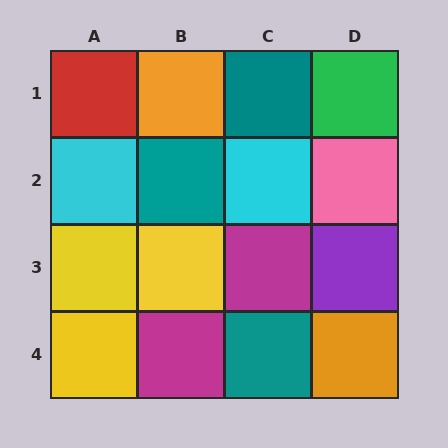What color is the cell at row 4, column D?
Orange.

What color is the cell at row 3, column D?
Purple.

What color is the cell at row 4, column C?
Teal.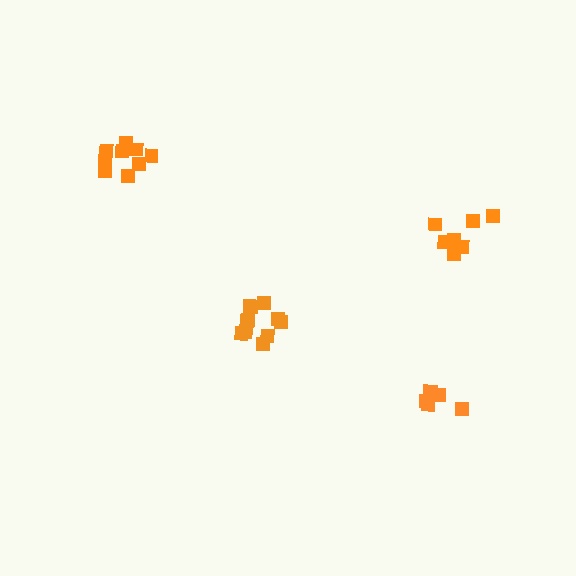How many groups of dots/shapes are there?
There are 4 groups.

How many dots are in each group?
Group 1: 6 dots, Group 2: 8 dots, Group 3: 11 dots, Group 4: 9 dots (34 total).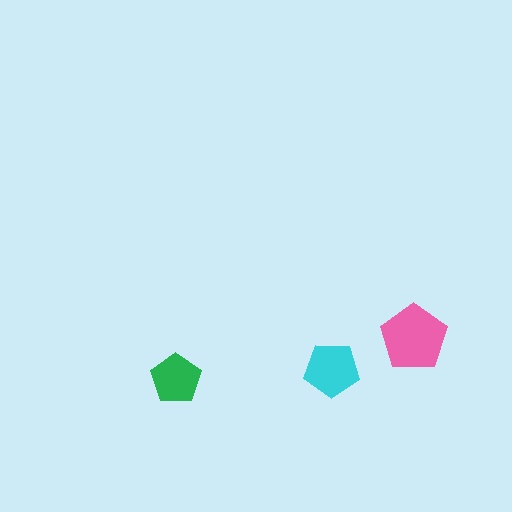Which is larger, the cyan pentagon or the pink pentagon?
The pink one.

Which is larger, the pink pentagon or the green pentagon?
The pink one.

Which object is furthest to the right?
The pink pentagon is rightmost.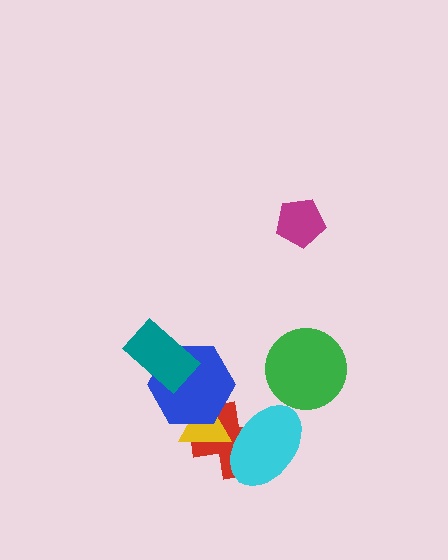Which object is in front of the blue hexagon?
The teal rectangle is in front of the blue hexagon.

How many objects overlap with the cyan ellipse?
2 objects overlap with the cyan ellipse.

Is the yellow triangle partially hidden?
Yes, it is partially covered by another shape.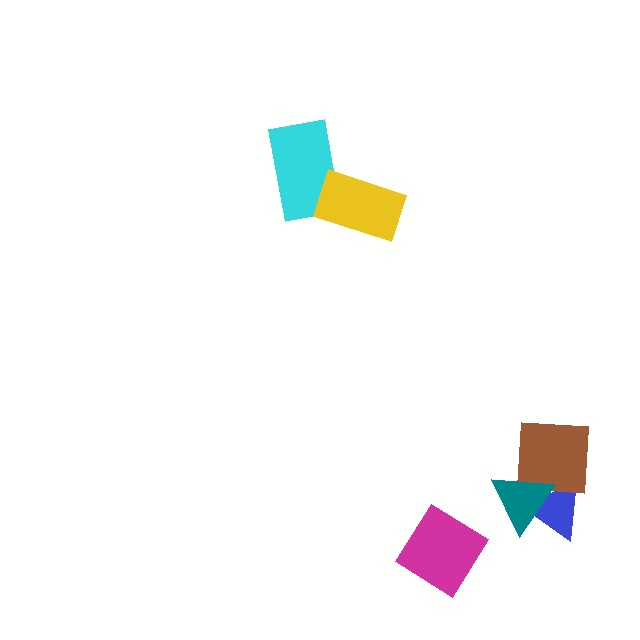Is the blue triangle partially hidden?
Yes, it is partially covered by another shape.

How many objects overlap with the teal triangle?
2 objects overlap with the teal triangle.